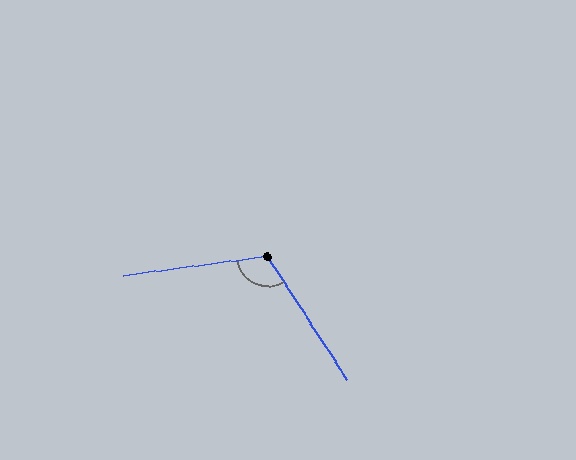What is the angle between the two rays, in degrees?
Approximately 115 degrees.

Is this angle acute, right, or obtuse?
It is obtuse.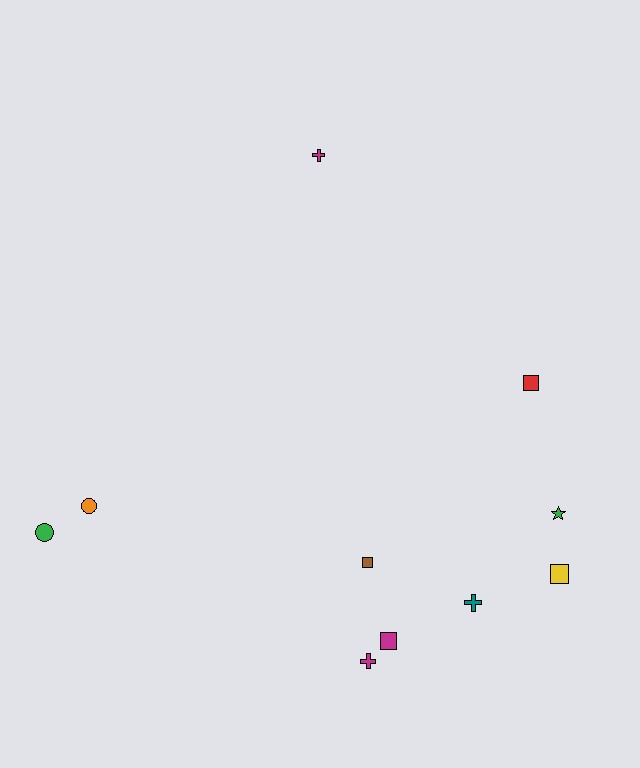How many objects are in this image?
There are 10 objects.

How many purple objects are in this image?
There are no purple objects.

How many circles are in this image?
There are 2 circles.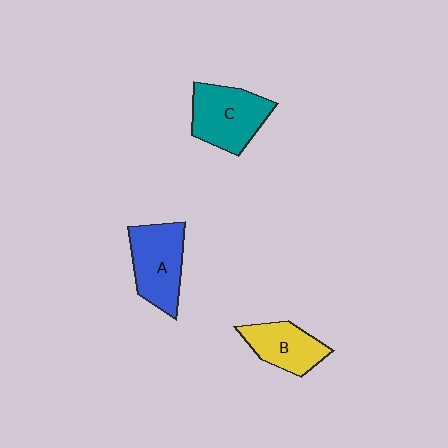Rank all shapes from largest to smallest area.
From largest to smallest: C (teal), A (blue), B (yellow).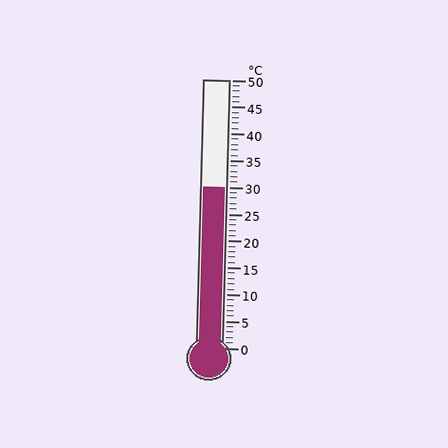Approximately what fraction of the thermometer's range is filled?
The thermometer is filled to approximately 60% of its range.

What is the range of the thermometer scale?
The thermometer scale ranges from 0°C to 50°C.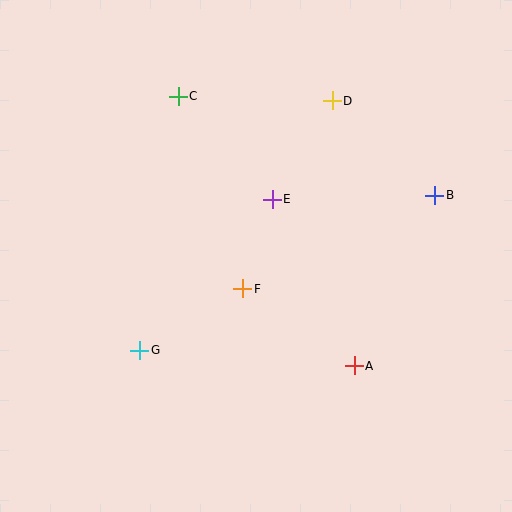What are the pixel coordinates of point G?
Point G is at (140, 350).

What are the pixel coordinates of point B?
Point B is at (435, 195).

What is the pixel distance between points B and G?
The distance between B and G is 333 pixels.